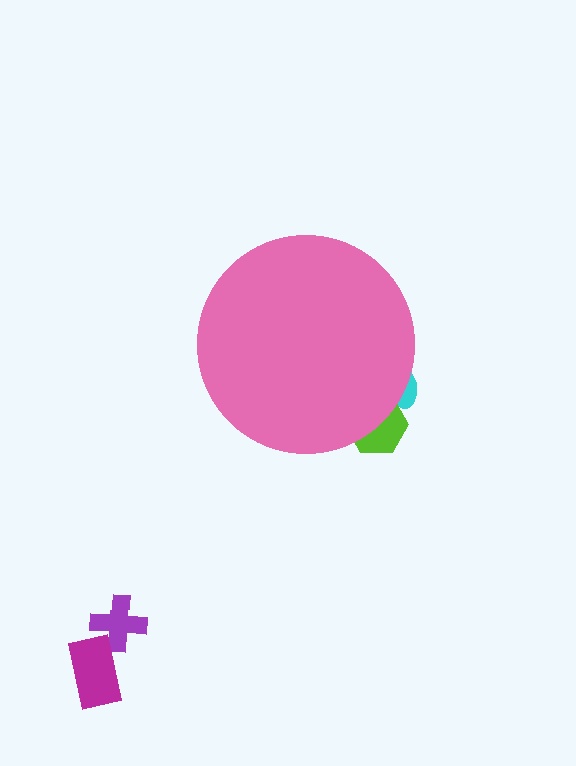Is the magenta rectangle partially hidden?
No, the magenta rectangle is fully visible.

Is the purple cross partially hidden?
No, the purple cross is fully visible.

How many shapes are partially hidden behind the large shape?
2 shapes are partially hidden.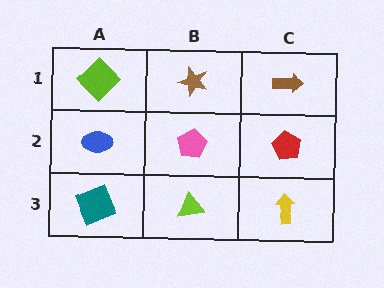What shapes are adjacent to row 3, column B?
A pink pentagon (row 2, column B), a teal square (row 3, column A), a yellow arrow (row 3, column C).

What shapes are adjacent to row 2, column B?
A brown star (row 1, column B), a lime triangle (row 3, column B), a blue ellipse (row 2, column A), a red pentagon (row 2, column C).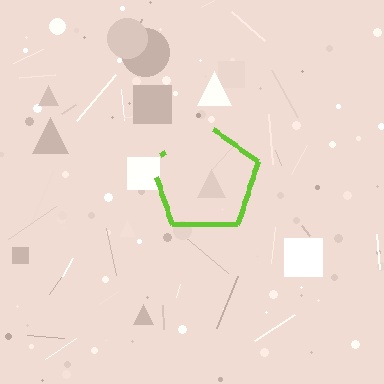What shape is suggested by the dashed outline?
The dashed outline suggests a pentagon.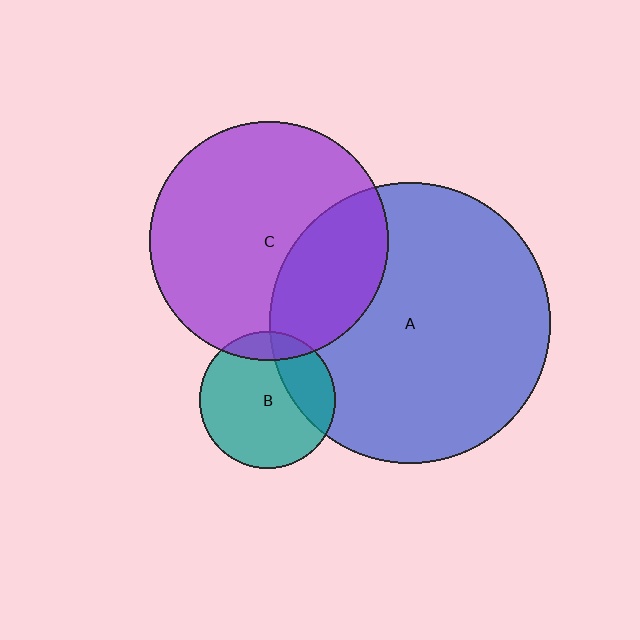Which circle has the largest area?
Circle A (blue).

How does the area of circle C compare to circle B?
Approximately 3.1 times.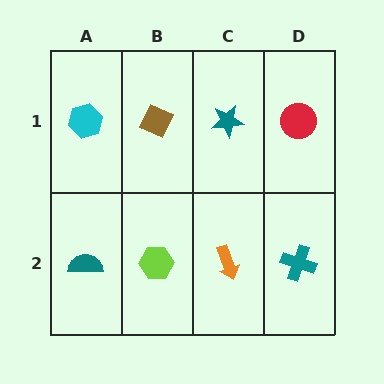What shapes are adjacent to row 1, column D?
A teal cross (row 2, column D), a teal star (row 1, column C).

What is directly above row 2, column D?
A red circle.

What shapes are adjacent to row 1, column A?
A teal semicircle (row 2, column A), a brown diamond (row 1, column B).